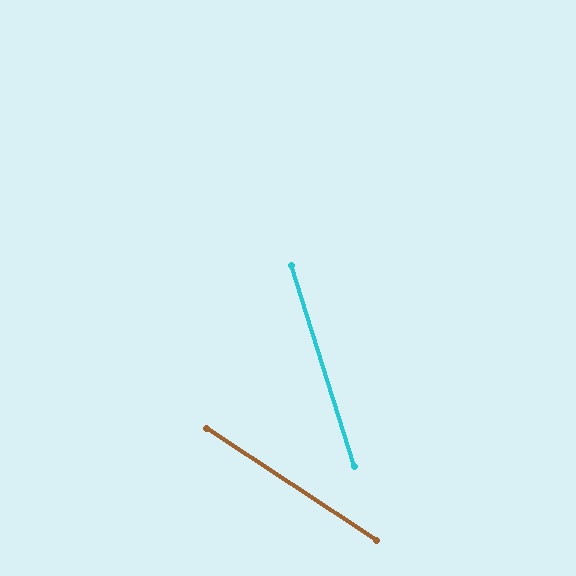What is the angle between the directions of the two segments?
Approximately 39 degrees.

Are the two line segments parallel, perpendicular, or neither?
Neither parallel nor perpendicular — they differ by about 39°.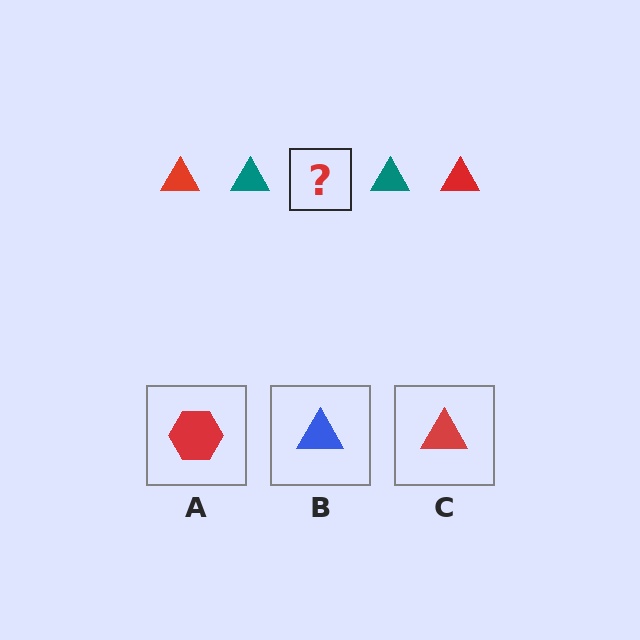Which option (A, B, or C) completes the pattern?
C.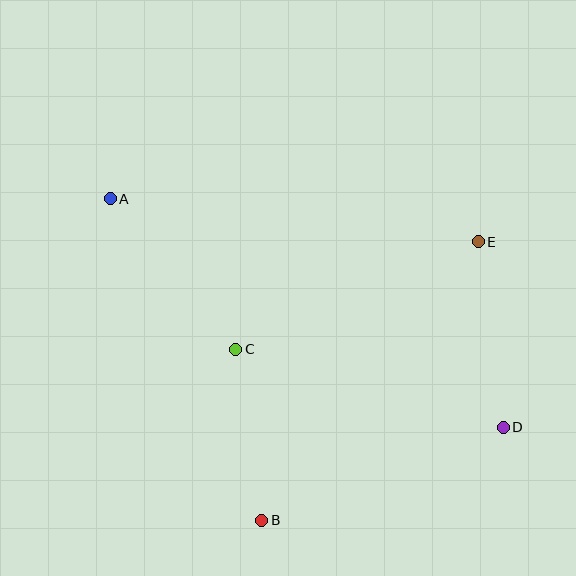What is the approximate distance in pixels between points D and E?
The distance between D and E is approximately 187 pixels.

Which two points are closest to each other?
Points B and C are closest to each other.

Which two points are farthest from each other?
Points A and D are farthest from each other.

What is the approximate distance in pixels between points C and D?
The distance between C and D is approximately 278 pixels.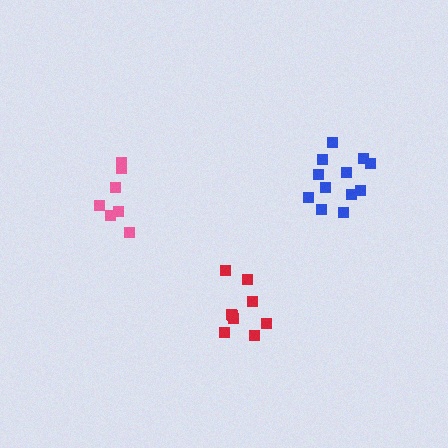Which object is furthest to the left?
The pink cluster is leftmost.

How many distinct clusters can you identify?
There are 3 distinct clusters.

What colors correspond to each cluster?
The clusters are colored: blue, red, pink.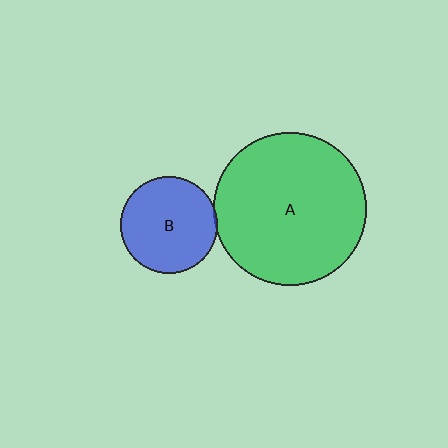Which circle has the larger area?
Circle A (green).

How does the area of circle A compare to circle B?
Approximately 2.5 times.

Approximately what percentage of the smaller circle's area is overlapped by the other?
Approximately 5%.